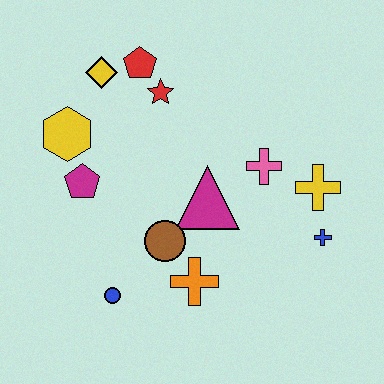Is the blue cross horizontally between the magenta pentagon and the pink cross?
No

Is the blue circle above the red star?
No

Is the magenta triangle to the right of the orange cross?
Yes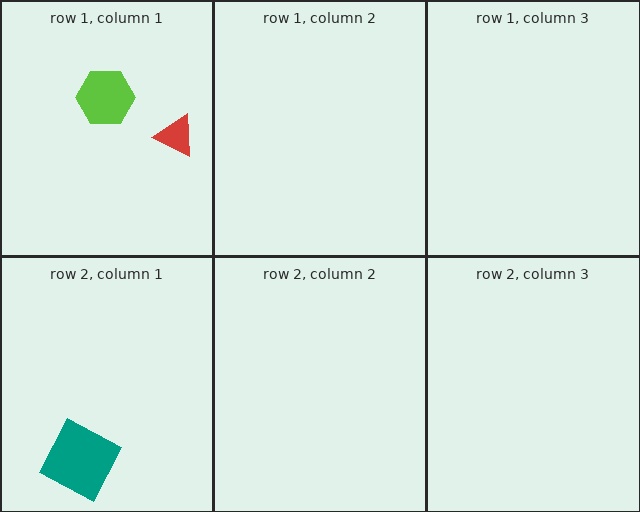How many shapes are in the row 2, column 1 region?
1.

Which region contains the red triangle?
The row 1, column 1 region.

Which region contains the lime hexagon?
The row 1, column 1 region.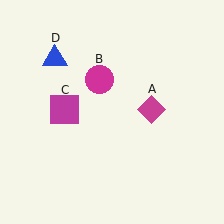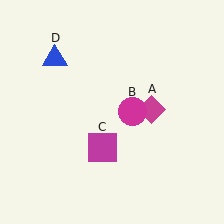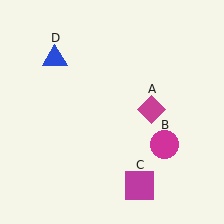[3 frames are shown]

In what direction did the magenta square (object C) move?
The magenta square (object C) moved down and to the right.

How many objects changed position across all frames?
2 objects changed position: magenta circle (object B), magenta square (object C).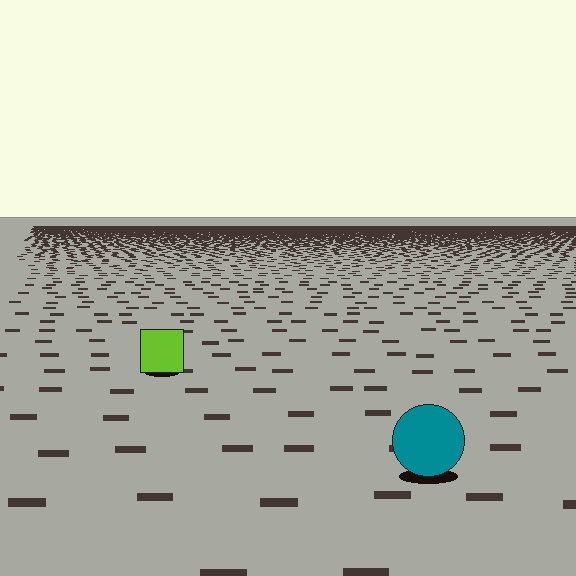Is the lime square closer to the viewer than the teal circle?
No. The teal circle is closer — you can tell from the texture gradient: the ground texture is coarser near it.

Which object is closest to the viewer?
The teal circle is closest. The texture marks near it are larger and more spread out.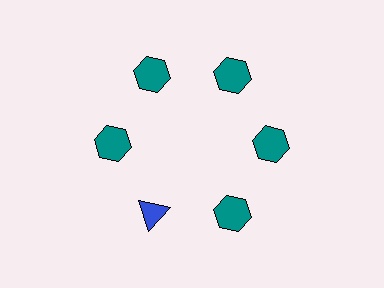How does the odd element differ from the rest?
It differs in both color (blue instead of teal) and shape (triangle instead of hexagon).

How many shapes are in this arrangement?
There are 6 shapes arranged in a ring pattern.